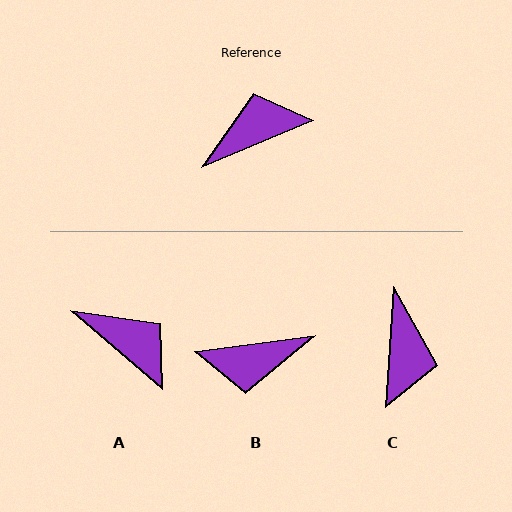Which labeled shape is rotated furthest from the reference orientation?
B, about 165 degrees away.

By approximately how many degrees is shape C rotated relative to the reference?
Approximately 116 degrees clockwise.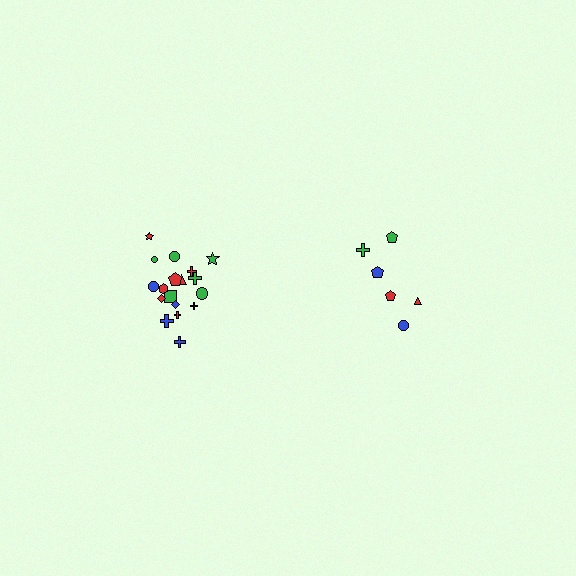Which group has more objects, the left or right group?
The left group.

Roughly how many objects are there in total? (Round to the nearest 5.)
Roughly 25 objects in total.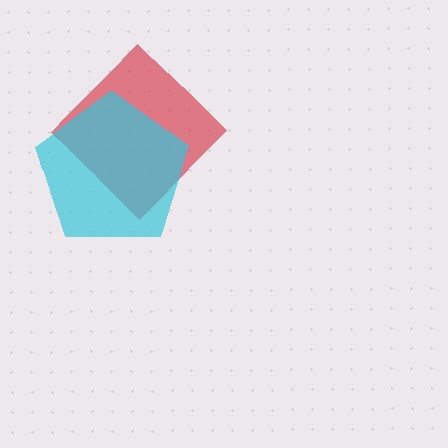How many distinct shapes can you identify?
There are 2 distinct shapes: a red diamond, a cyan pentagon.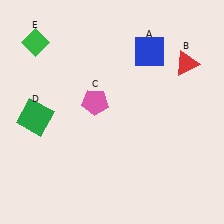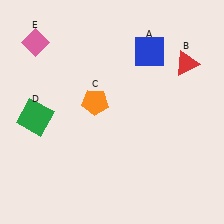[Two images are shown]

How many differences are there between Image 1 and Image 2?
There are 2 differences between the two images.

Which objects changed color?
C changed from pink to orange. E changed from green to pink.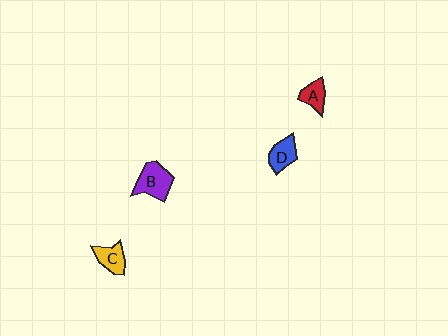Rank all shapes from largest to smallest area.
From largest to smallest: B (purple), D (blue), C (yellow), A (red).